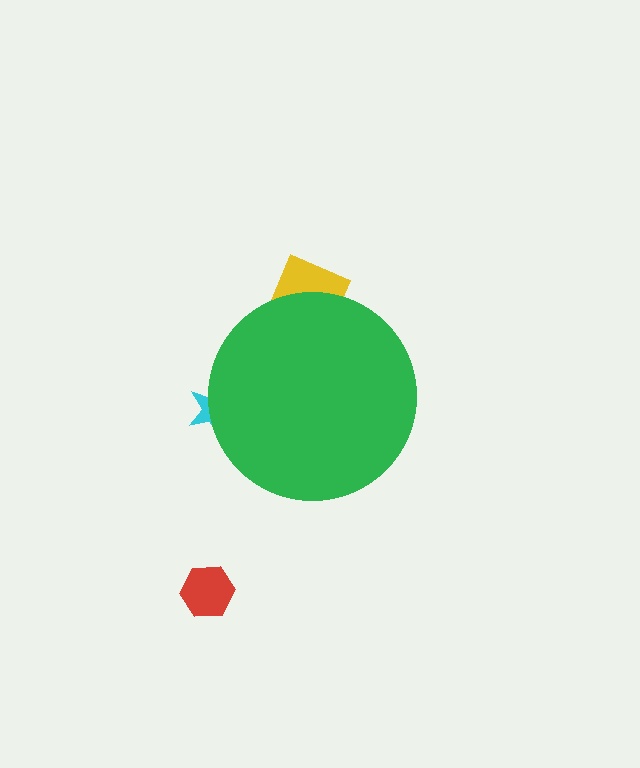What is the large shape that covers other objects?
A green circle.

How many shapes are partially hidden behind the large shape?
2 shapes are partially hidden.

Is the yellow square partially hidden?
Yes, the yellow square is partially hidden behind the green circle.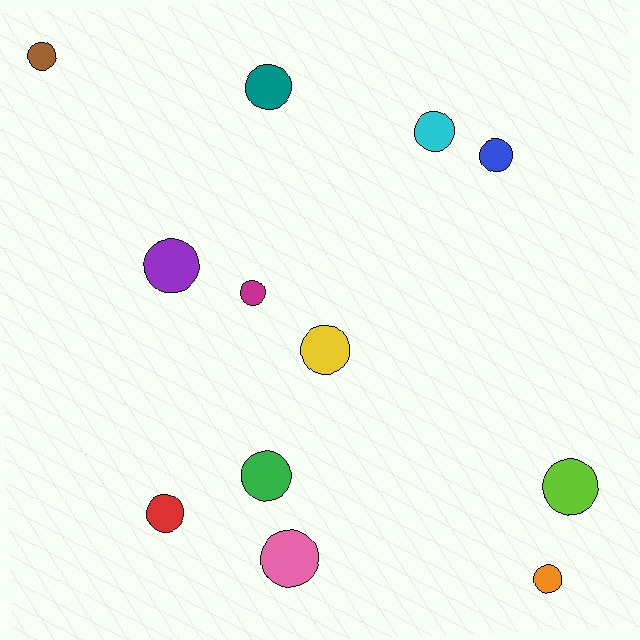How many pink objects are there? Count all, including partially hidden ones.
There is 1 pink object.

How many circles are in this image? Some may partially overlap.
There are 12 circles.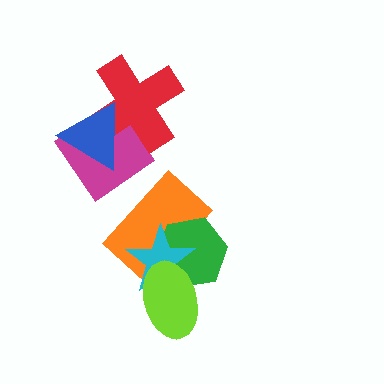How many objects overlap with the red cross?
2 objects overlap with the red cross.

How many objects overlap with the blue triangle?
2 objects overlap with the blue triangle.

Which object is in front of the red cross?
The blue triangle is in front of the red cross.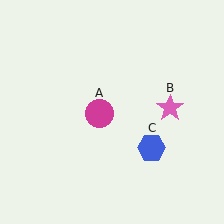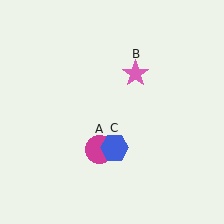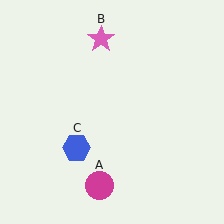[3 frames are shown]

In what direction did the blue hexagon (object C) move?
The blue hexagon (object C) moved left.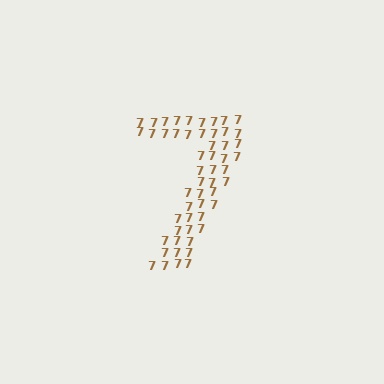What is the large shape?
The large shape is the digit 7.